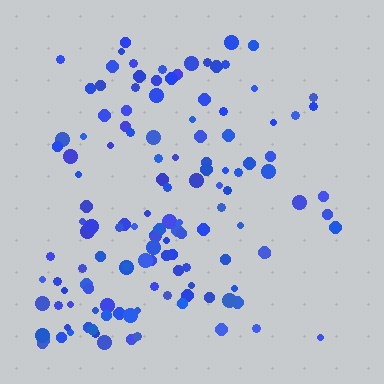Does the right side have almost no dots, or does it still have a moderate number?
Still a moderate number, just noticeably fewer than the left.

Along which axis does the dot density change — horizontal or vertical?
Horizontal.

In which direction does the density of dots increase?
From right to left, with the left side densest.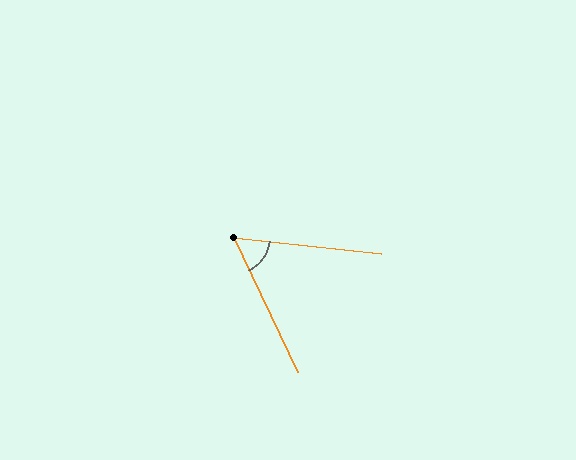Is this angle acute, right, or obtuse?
It is acute.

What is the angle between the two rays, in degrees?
Approximately 58 degrees.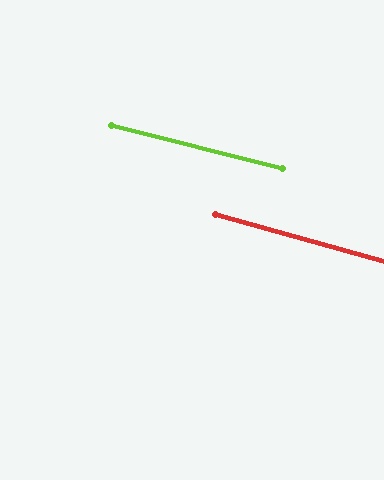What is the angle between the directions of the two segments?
Approximately 1 degree.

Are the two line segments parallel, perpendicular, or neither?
Parallel — their directions differ by only 1.2°.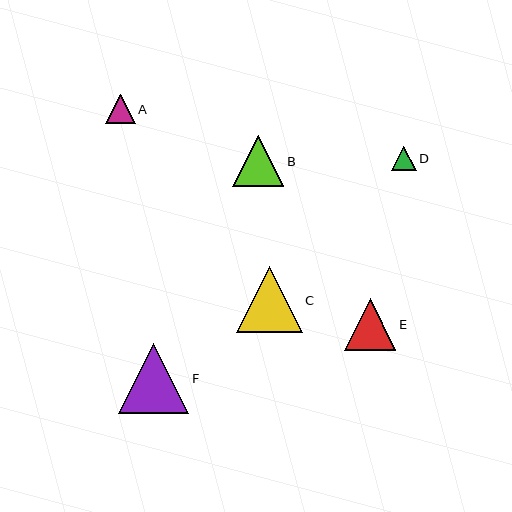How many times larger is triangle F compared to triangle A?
Triangle F is approximately 2.4 times the size of triangle A.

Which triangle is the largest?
Triangle F is the largest with a size of approximately 70 pixels.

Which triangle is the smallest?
Triangle D is the smallest with a size of approximately 24 pixels.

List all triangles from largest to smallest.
From largest to smallest: F, C, E, B, A, D.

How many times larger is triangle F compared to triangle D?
Triangle F is approximately 2.9 times the size of triangle D.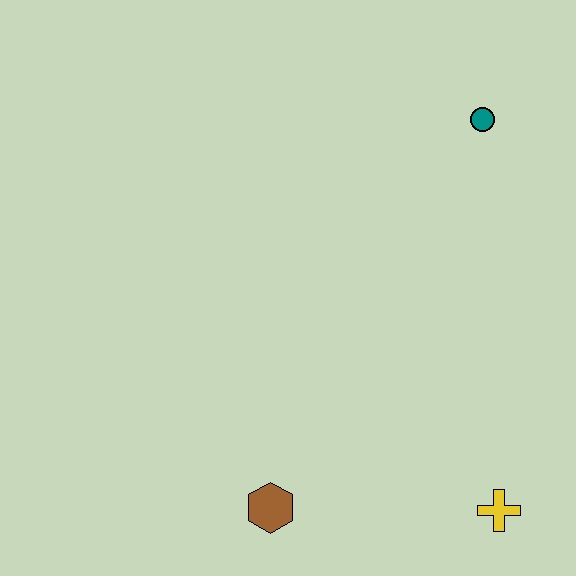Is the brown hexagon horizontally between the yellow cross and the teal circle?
No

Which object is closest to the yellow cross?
The brown hexagon is closest to the yellow cross.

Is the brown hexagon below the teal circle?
Yes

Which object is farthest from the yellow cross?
The teal circle is farthest from the yellow cross.